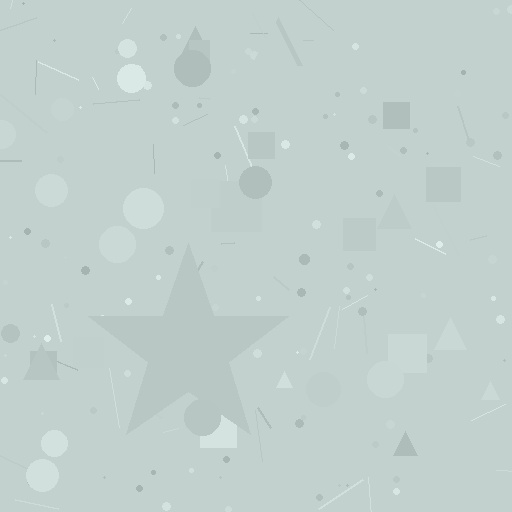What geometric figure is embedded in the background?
A star is embedded in the background.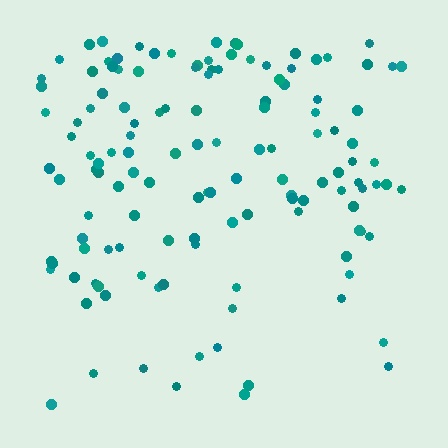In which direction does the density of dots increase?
From bottom to top, with the top side densest.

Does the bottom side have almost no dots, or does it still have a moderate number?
Still a moderate number, just noticeably fewer than the top.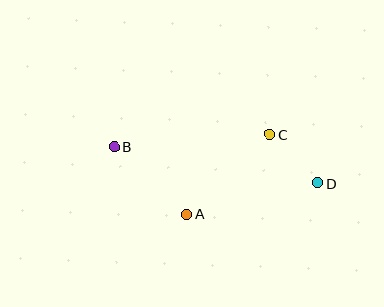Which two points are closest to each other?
Points C and D are closest to each other.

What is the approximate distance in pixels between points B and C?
The distance between B and C is approximately 155 pixels.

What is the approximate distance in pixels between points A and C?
The distance between A and C is approximately 115 pixels.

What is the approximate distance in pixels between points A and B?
The distance between A and B is approximately 99 pixels.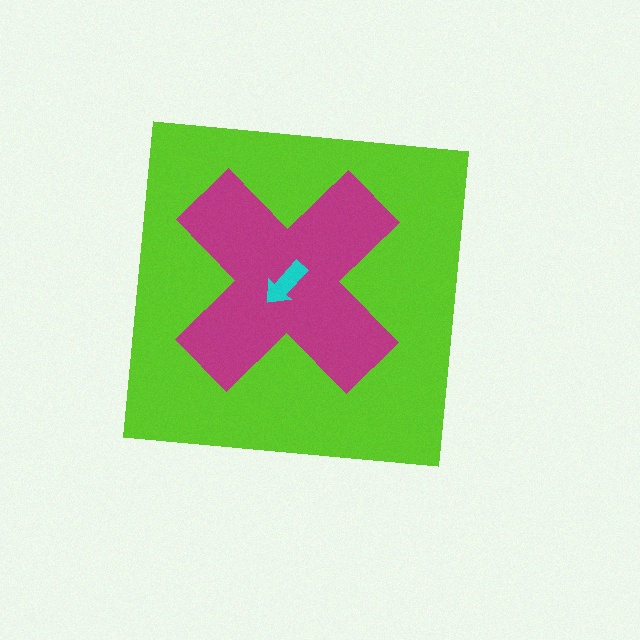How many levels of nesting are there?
3.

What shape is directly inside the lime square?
The magenta cross.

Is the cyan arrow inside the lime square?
Yes.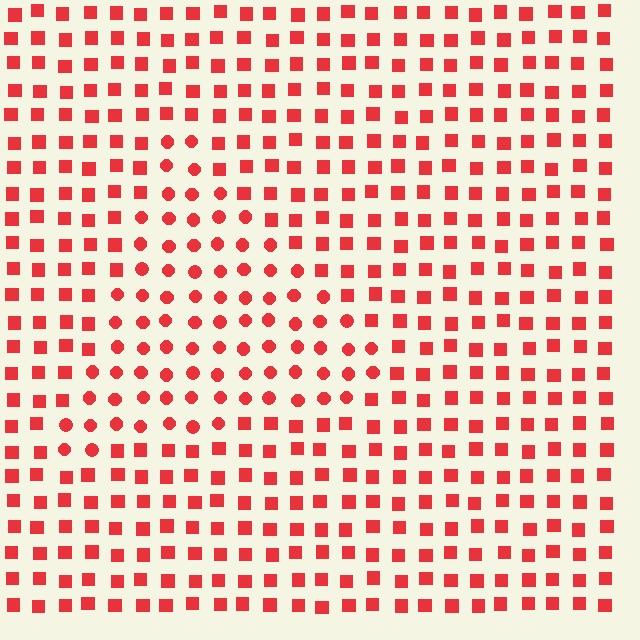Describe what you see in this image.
The image is filled with small red elements arranged in a uniform grid. A triangle-shaped region contains circles, while the surrounding area contains squares. The boundary is defined purely by the change in element shape.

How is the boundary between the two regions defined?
The boundary is defined by a change in element shape: circles inside vs. squares outside. All elements share the same color and spacing.